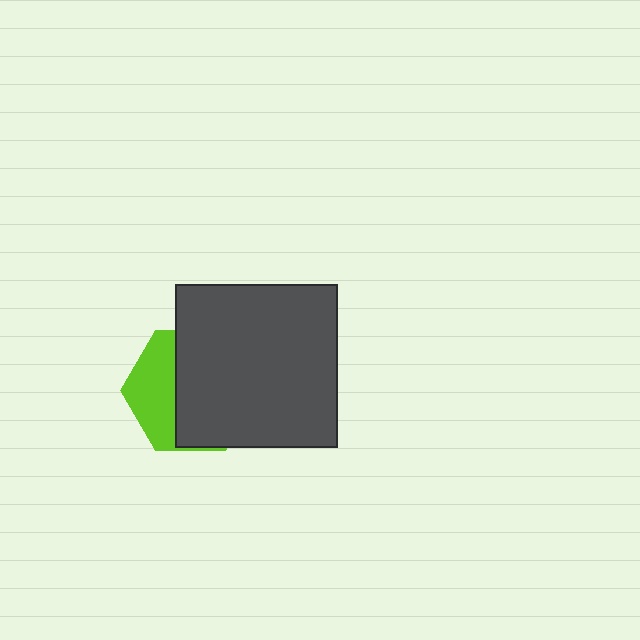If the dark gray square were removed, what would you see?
You would see the complete lime hexagon.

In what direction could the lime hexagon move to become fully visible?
The lime hexagon could move left. That would shift it out from behind the dark gray square entirely.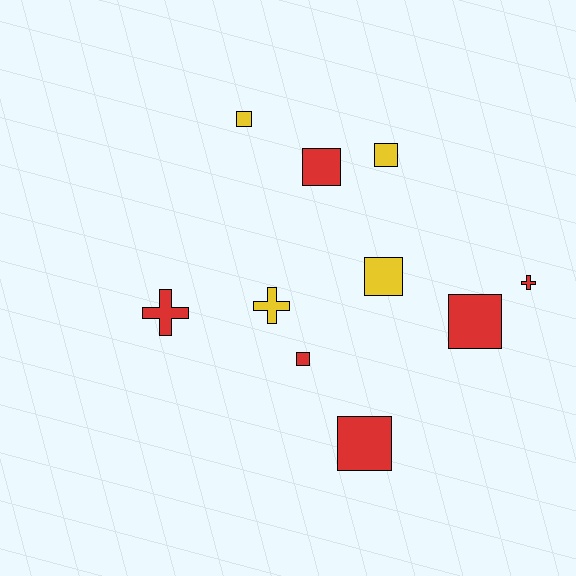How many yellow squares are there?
There are 3 yellow squares.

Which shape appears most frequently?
Square, with 7 objects.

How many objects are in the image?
There are 10 objects.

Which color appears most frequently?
Red, with 6 objects.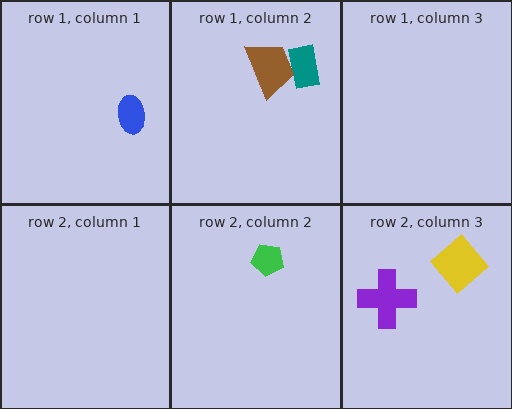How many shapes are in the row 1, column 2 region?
2.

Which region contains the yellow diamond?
The row 2, column 3 region.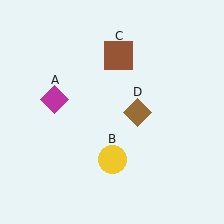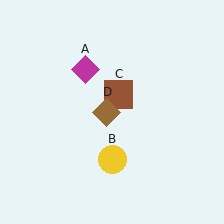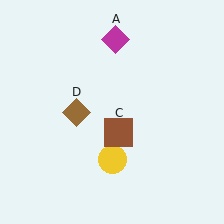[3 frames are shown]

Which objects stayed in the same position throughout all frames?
Yellow circle (object B) remained stationary.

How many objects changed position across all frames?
3 objects changed position: magenta diamond (object A), brown square (object C), brown diamond (object D).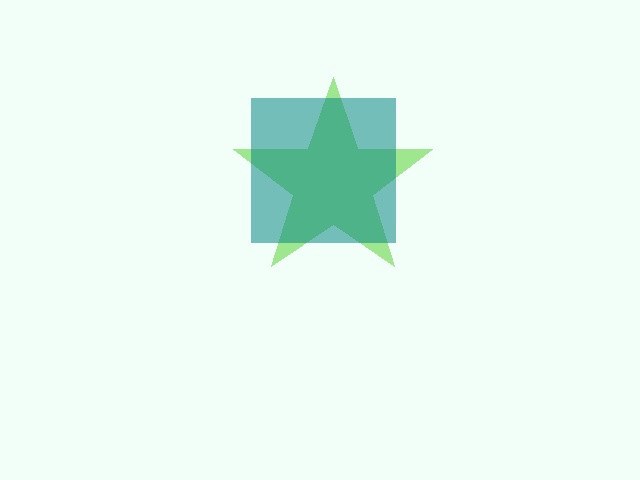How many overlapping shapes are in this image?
There are 2 overlapping shapes in the image.